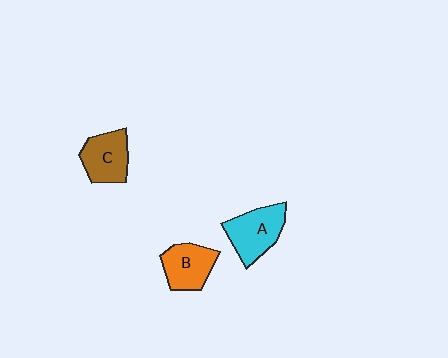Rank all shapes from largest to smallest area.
From largest to smallest: A (cyan), C (brown), B (orange).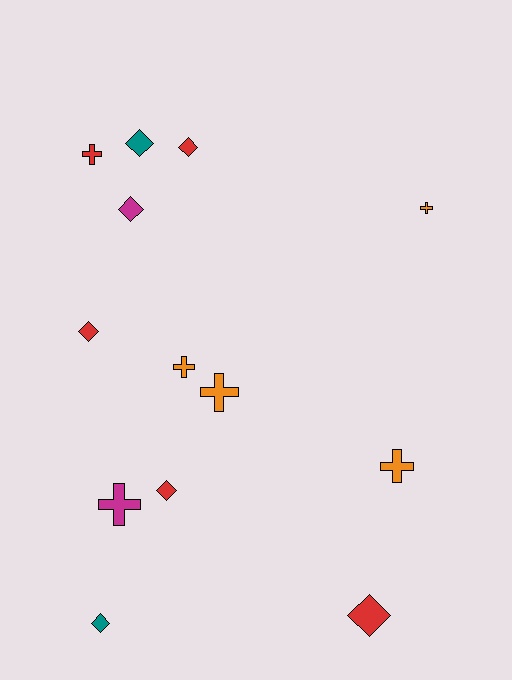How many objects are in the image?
There are 13 objects.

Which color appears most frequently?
Red, with 5 objects.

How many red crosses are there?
There is 1 red cross.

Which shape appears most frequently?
Diamond, with 7 objects.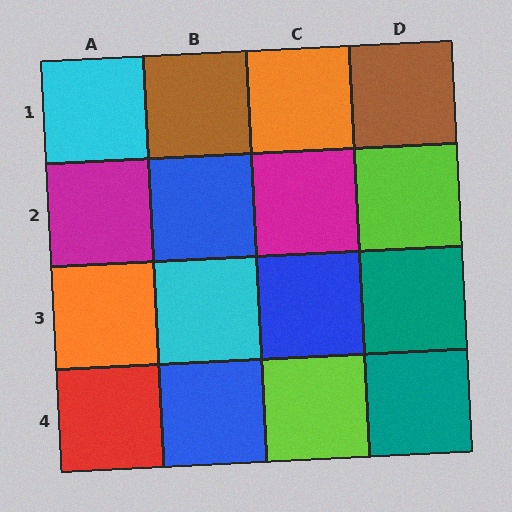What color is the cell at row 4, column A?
Red.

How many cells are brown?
2 cells are brown.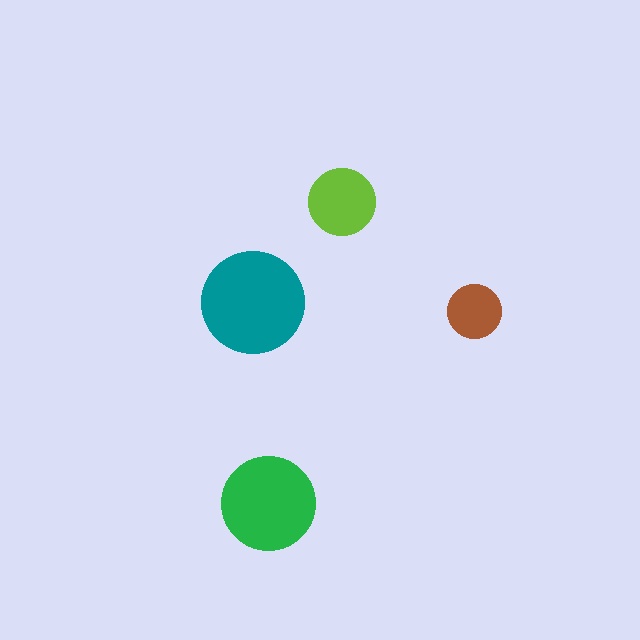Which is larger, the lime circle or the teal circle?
The teal one.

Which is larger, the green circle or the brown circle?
The green one.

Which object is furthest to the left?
The teal circle is leftmost.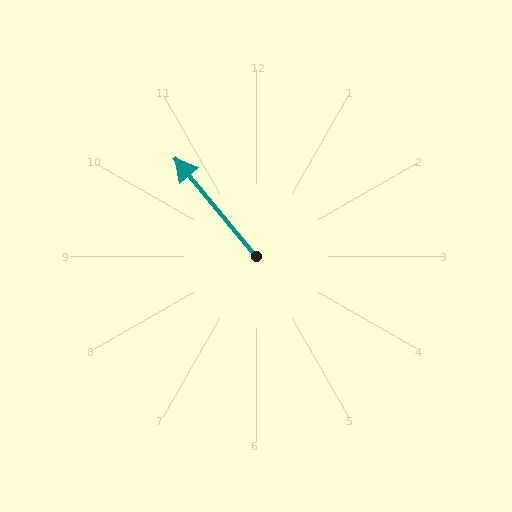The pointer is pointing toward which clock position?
Roughly 11 o'clock.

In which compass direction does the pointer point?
Northwest.